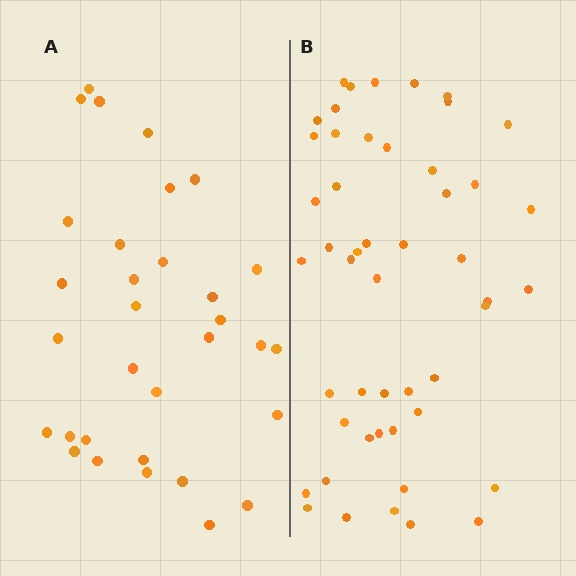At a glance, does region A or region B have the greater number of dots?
Region B (the right region) has more dots.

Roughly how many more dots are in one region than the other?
Region B has approximately 15 more dots than region A.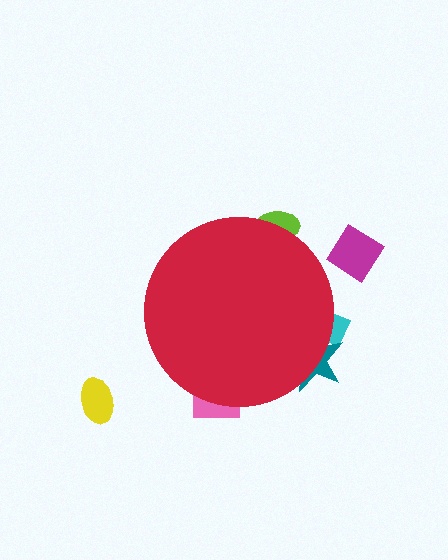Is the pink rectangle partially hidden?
Yes, the pink rectangle is partially hidden behind the red circle.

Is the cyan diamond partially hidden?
Yes, the cyan diamond is partially hidden behind the red circle.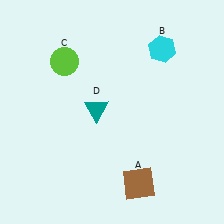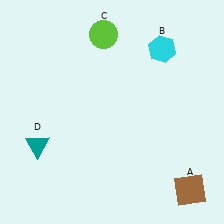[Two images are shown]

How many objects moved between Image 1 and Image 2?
3 objects moved between the two images.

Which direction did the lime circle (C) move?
The lime circle (C) moved right.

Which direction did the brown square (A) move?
The brown square (A) moved right.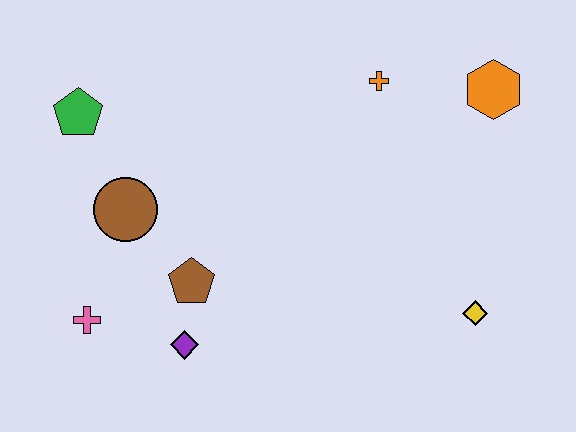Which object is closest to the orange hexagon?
The orange cross is closest to the orange hexagon.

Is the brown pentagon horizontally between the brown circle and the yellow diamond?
Yes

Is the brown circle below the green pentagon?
Yes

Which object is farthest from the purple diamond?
The orange hexagon is farthest from the purple diamond.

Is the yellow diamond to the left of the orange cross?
No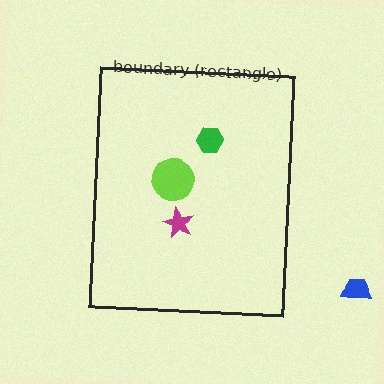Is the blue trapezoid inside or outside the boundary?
Outside.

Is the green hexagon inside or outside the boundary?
Inside.